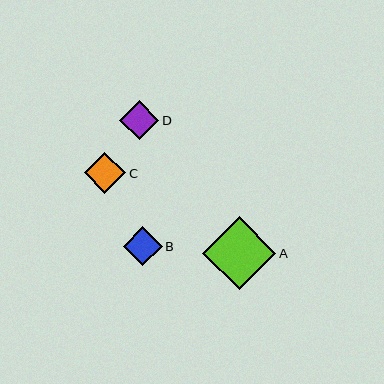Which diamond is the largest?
Diamond A is the largest with a size of approximately 73 pixels.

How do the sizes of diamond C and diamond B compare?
Diamond C and diamond B are approximately the same size.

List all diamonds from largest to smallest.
From largest to smallest: A, C, B, D.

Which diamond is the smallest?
Diamond D is the smallest with a size of approximately 39 pixels.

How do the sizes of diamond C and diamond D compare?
Diamond C and diamond D are approximately the same size.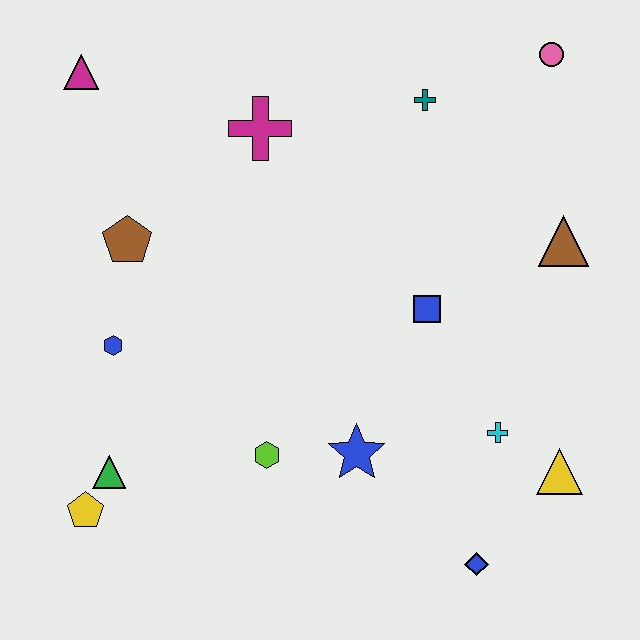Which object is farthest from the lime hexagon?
The pink circle is farthest from the lime hexagon.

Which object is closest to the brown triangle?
The blue square is closest to the brown triangle.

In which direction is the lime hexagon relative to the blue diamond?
The lime hexagon is to the left of the blue diamond.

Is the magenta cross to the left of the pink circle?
Yes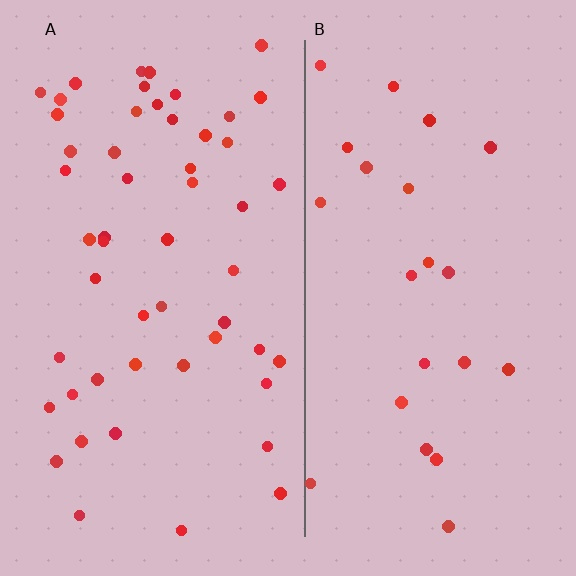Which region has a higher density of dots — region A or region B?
A (the left).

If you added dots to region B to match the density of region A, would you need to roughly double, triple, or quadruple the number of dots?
Approximately double.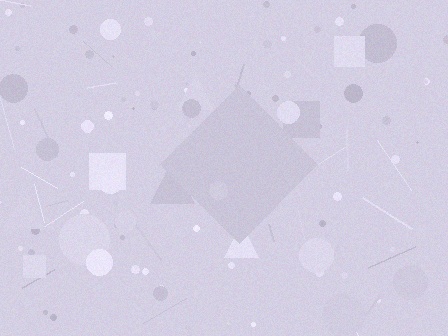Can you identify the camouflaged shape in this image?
The camouflaged shape is a diamond.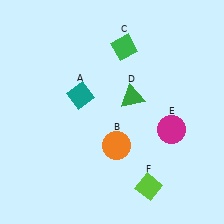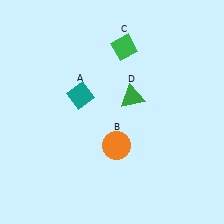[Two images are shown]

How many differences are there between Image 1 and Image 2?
There are 2 differences between the two images.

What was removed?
The lime diamond (F), the magenta circle (E) were removed in Image 2.